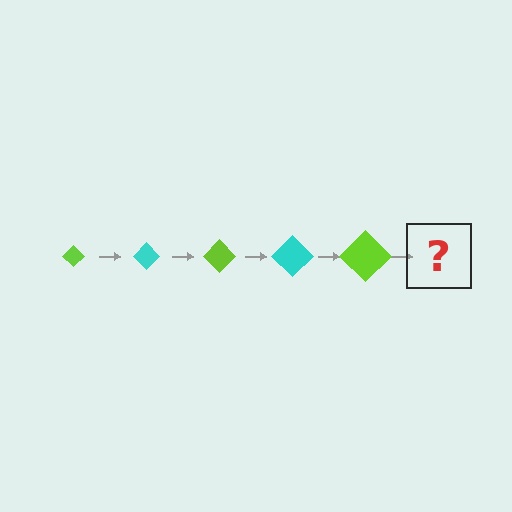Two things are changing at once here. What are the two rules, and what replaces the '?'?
The two rules are that the diamond grows larger each step and the color cycles through lime and cyan. The '?' should be a cyan diamond, larger than the previous one.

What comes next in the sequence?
The next element should be a cyan diamond, larger than the previous one.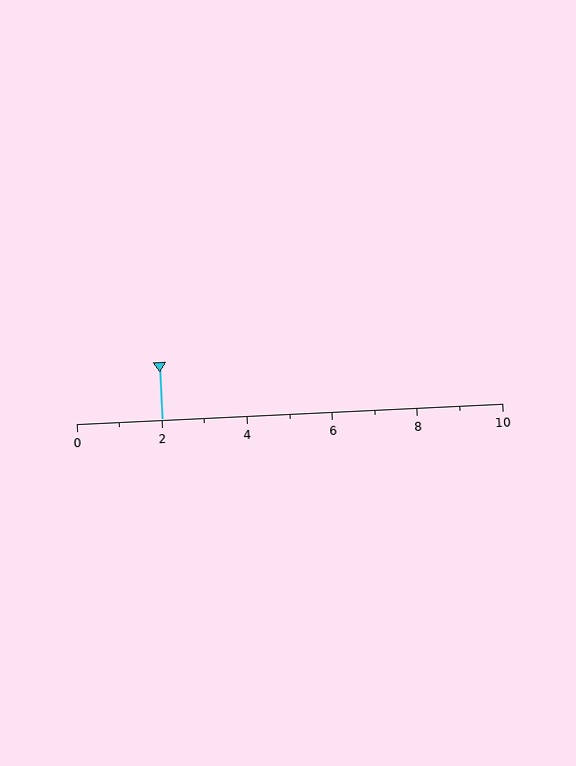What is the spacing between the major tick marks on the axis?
The major ticks are spaced 2 apart.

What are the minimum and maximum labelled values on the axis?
The axis runs from 0 to 10.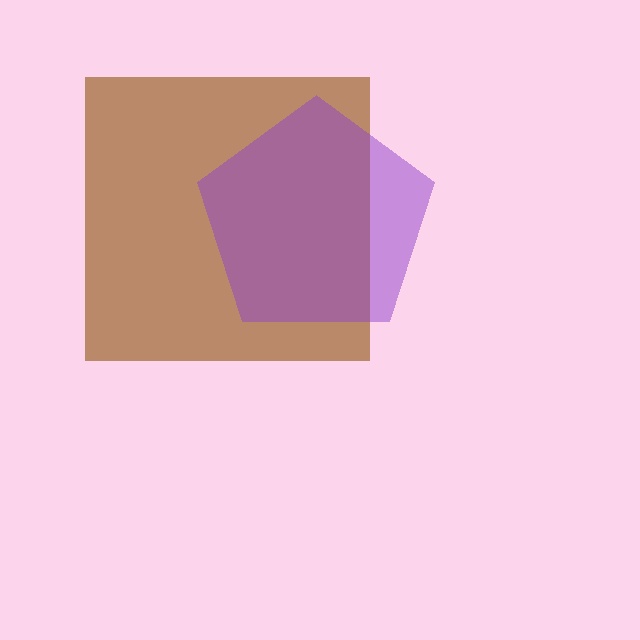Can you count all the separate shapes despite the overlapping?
Yes, there are 2 separate shapes.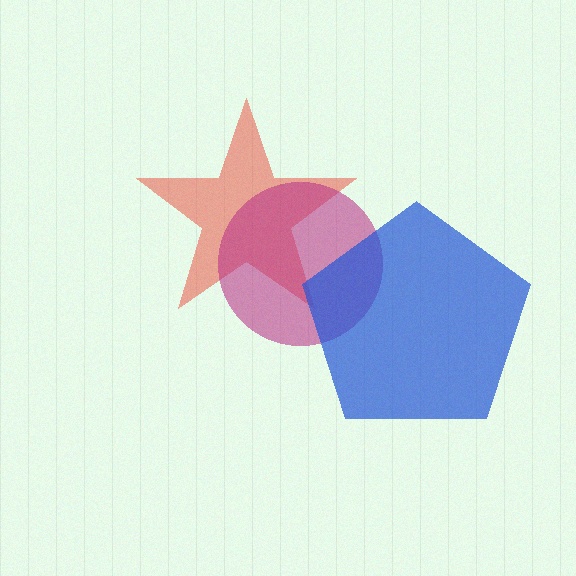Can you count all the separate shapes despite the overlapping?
Yes, there are 3 separate shapes.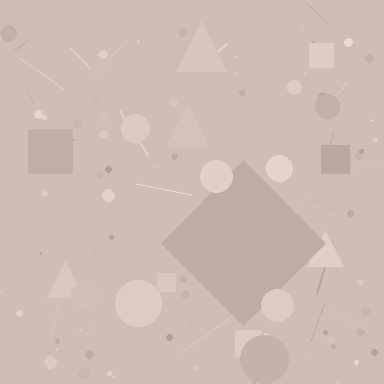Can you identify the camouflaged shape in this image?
The camouflaged shape is a diamond.